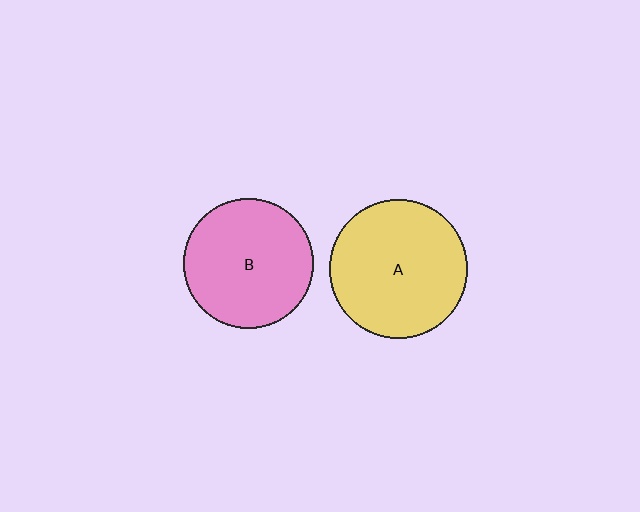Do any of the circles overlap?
No, none of the circles overlap.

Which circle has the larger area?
Circle A (yellow).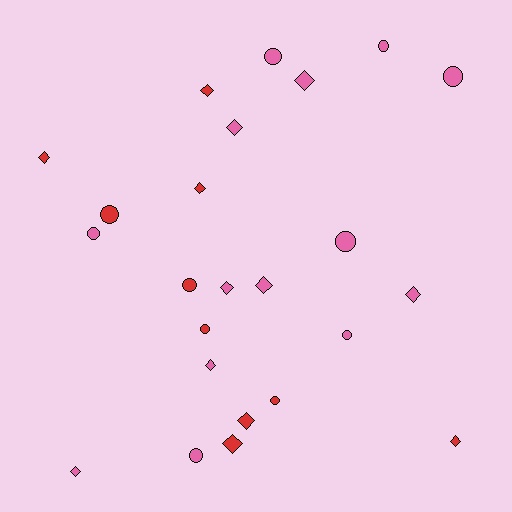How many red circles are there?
There are 4 red circles.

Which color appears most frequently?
Pink, with 14 objects.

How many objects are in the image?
There are 24 objects.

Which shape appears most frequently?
Diamond, with 13 objects.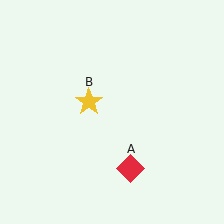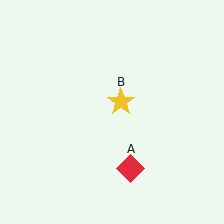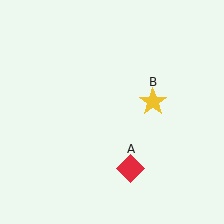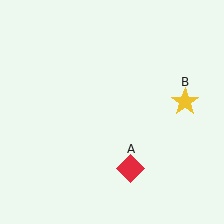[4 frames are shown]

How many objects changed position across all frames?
1 object changed position: yellow star (object B).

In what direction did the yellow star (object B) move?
The yellow star (object B) moved right.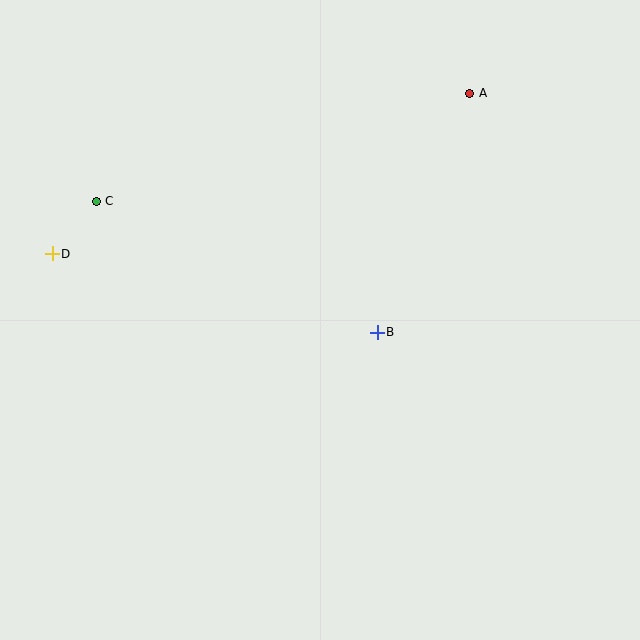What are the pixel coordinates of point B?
Point B is at (377, 332).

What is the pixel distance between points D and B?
The distance between D and B is 334 pixels.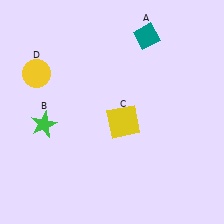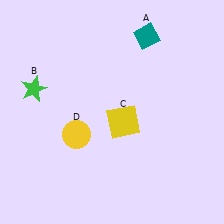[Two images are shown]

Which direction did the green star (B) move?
The green star (B) moved up.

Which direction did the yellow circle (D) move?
The yellow circle (D) moved down.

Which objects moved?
The objects that moved are: the green star (B), the yellow circle (D).